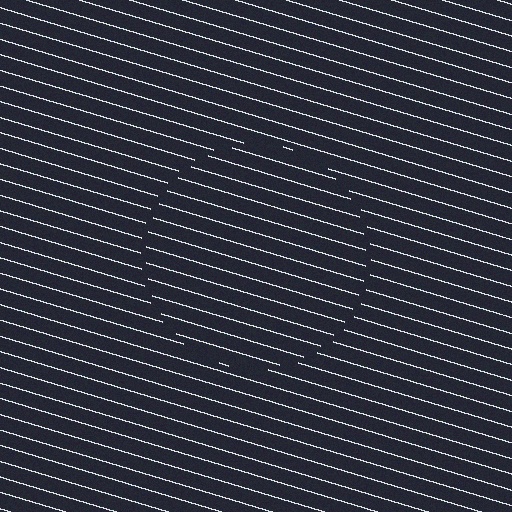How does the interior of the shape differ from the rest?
The interior of the shape contains the same grating, shifted by half a period — the contour is defined by the phase discontinuity where line-ends from the inner and outer gratings abut.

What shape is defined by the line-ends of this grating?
An illusory circle. The interior of the shape contains the same grating, shifted by half a period — the contour is defined by the phase discontinuity where line-ends from the inner and outer gratings abut.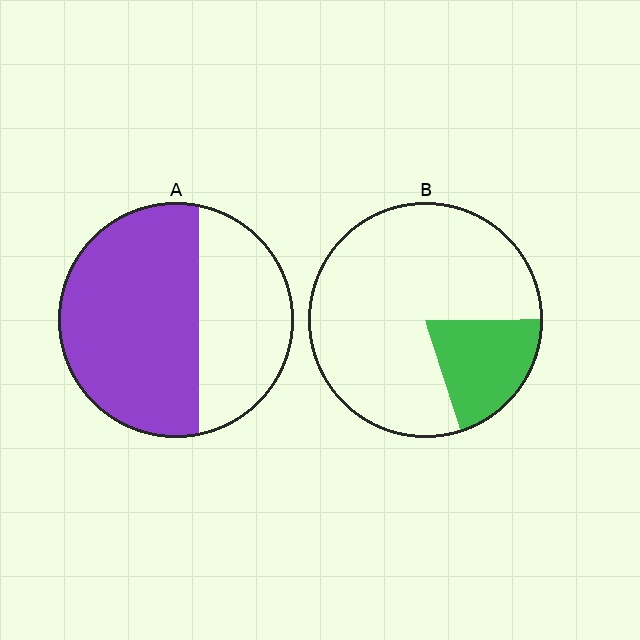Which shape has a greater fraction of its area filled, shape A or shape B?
Shape A.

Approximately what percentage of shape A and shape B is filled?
A is approximately 60% and B is approximately 20%.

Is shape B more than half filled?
No.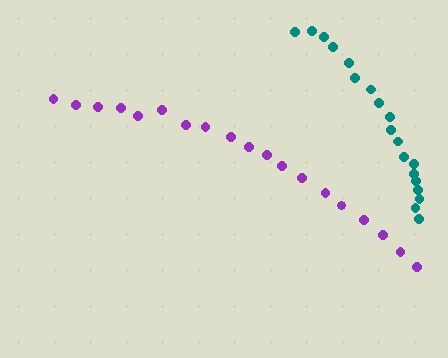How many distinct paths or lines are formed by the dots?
There are 2 distinct paths.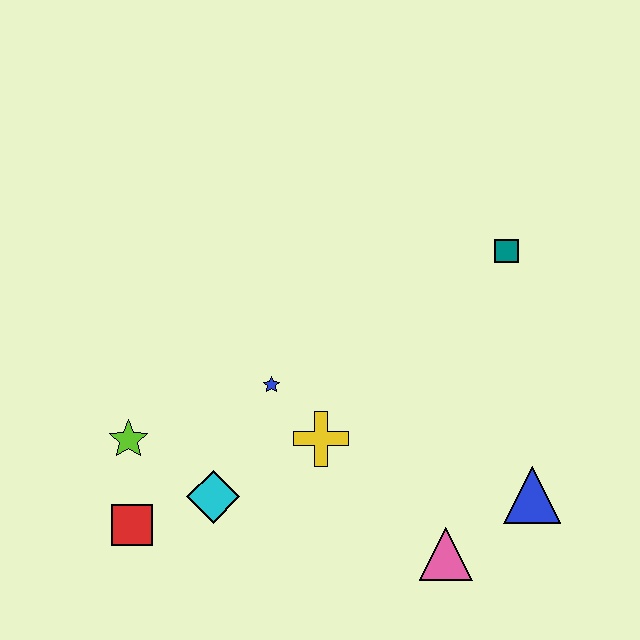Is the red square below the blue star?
Yes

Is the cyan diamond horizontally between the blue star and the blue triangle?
No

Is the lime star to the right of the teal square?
No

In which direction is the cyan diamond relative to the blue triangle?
The cyan diamond is to the left of the blue triangle.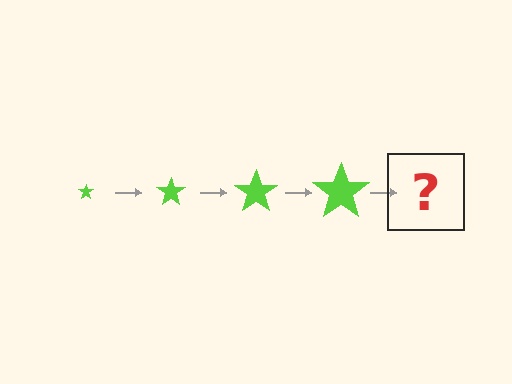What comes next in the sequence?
The next element should be a lime star, larger than the previous one.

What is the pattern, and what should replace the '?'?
The pattern is that the star gets progressively larger each step. The '?' should be a lime star, larger than the previous one.